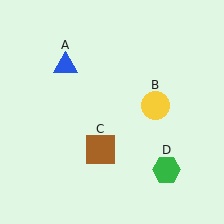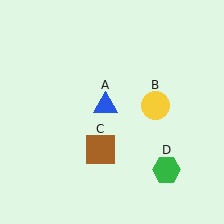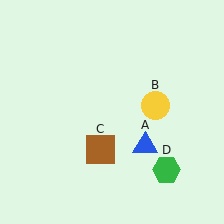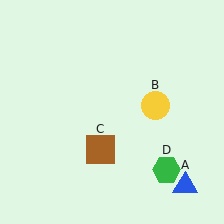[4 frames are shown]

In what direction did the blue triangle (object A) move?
The blue triangle (object A) moved down and to the right.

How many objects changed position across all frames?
1 object changed position: blue triangle (object A).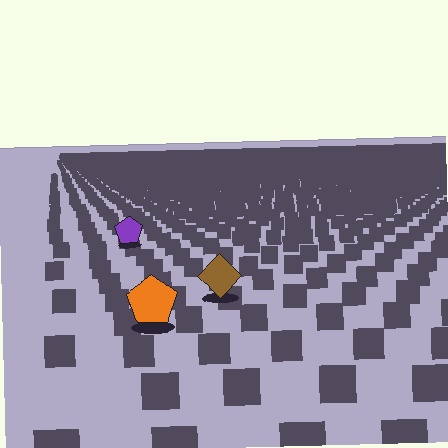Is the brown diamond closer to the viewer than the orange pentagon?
No. The orange pentagon is closer — you can tell from the texture gradient: the ground texture is coarser near it.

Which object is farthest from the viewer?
The purple pentagon is farthest from the viewer. It appears smaller and the ground texture around it is denser.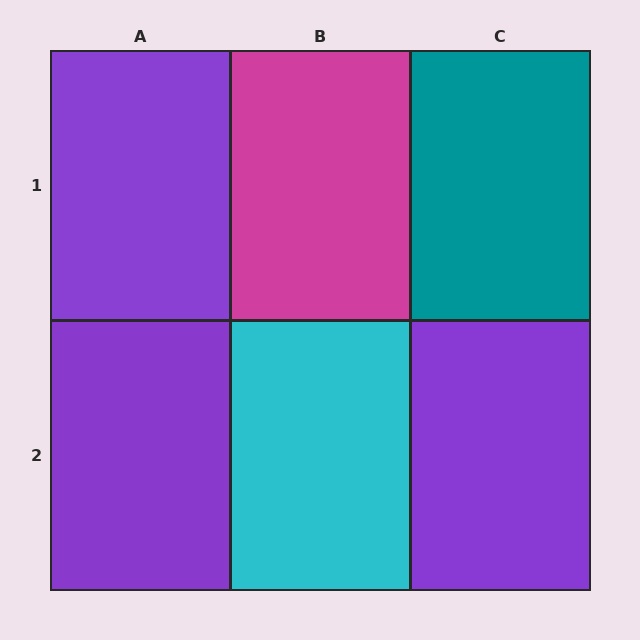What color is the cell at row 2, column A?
Purple.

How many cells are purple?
3 cells are purple.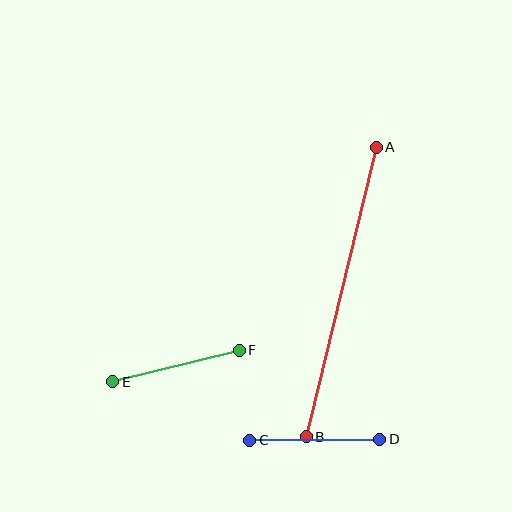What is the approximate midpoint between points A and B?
The midpoint is at approximately (341, 292) pixels.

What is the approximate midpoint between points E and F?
The midpoint is at approximately (176, 366) pixels.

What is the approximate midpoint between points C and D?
The midpoint is at approximately (315, 440) pixels.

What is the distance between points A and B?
The distance is approximately 298 pixels.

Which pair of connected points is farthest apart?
Points A and B are farthest apart.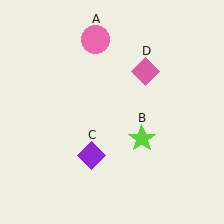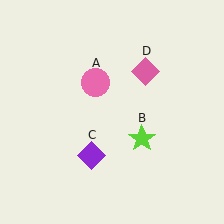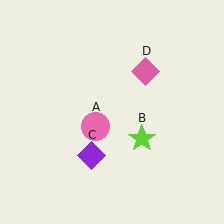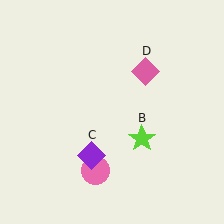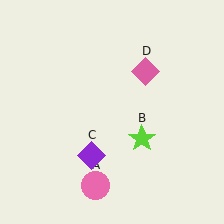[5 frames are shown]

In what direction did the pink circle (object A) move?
The pink circle (object A) moved down.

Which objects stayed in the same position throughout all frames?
Lime star (object B) and purple diamond (object C) and pink diamond (object D) remained stationary.